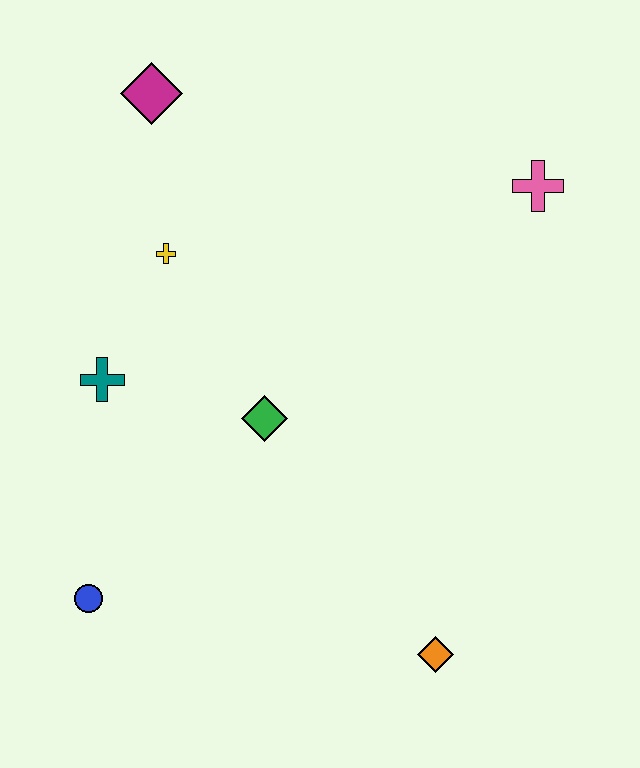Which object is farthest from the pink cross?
The blue circle is farthest from the pink cross.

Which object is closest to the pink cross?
The green diamond is closest to the pink cross.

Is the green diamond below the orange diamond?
No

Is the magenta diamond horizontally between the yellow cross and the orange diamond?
No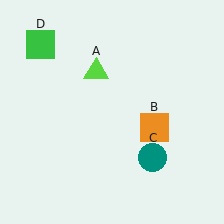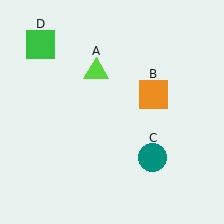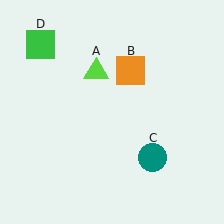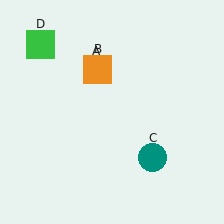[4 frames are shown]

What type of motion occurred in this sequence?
The orange square (object B) rotated counterclockwise around the center of the scene.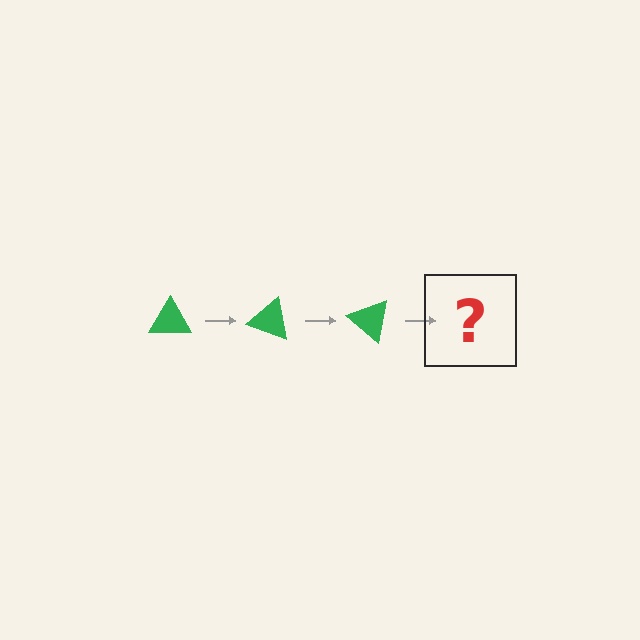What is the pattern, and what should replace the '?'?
The pattern is that the triangle rotates 20 degrees each step. The '?' should be a green triangle rotated 60 degrees.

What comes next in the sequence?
The next element should be a green triangle rotated 60 degrees.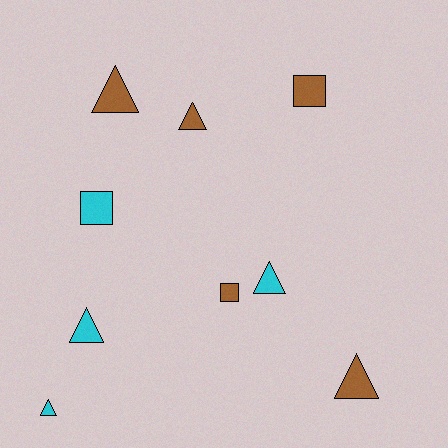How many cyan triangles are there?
There are 3 cyan triangles.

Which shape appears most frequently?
Triangle, with 6 objects.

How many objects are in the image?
There are 9 objects.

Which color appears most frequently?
Brown, with 5 objects.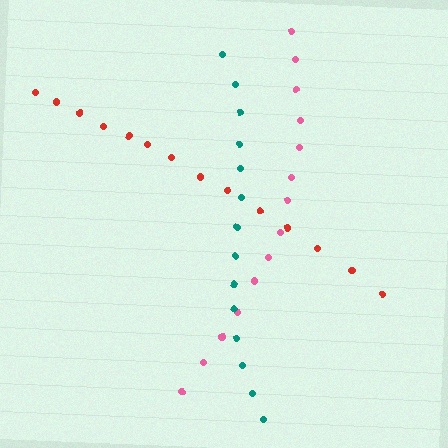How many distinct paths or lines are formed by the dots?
There are 3 distinct paths.